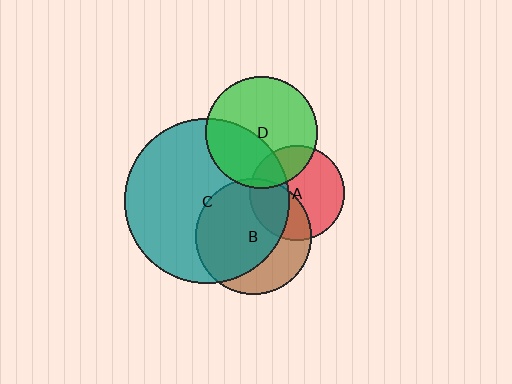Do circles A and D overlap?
Yes.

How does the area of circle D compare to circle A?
Approximately 1.4 times.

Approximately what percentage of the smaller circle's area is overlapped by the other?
Approximately 25%.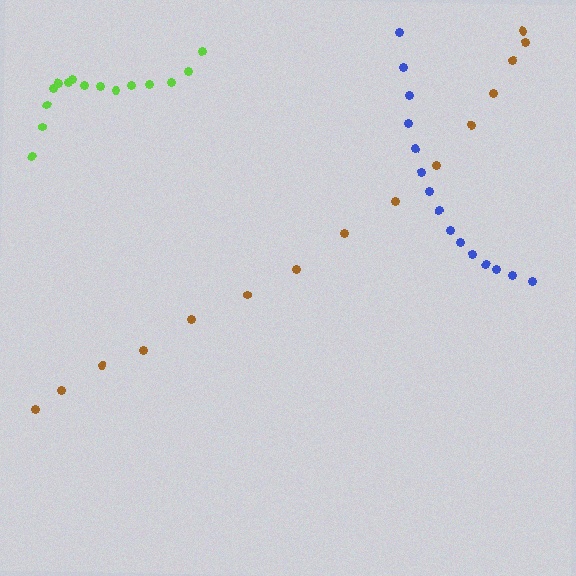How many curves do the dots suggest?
There are 3 distinct paths.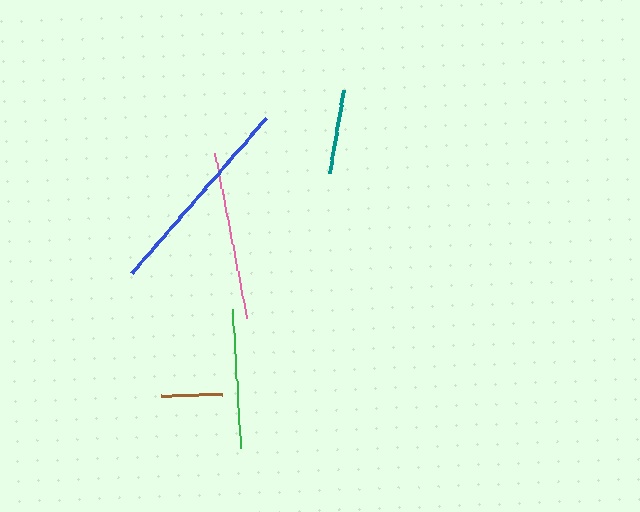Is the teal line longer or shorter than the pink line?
The pink line is longer than the teal line.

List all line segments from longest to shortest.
From longest to shortest: blue, pink, green, teal, brown.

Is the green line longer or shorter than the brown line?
The green line is longer than the brown line.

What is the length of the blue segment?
The blue segment is approximately 205 pixels long.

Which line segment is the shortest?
The brown line is the shortest at approximately 61 pixels.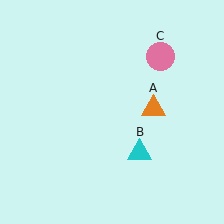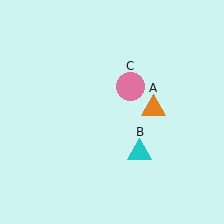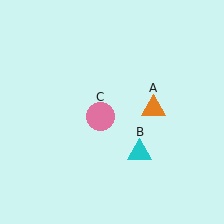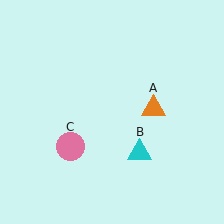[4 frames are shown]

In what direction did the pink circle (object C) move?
The pink circle (object C) moved down and to the left.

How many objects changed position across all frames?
1 object changed position: pink circle (object C).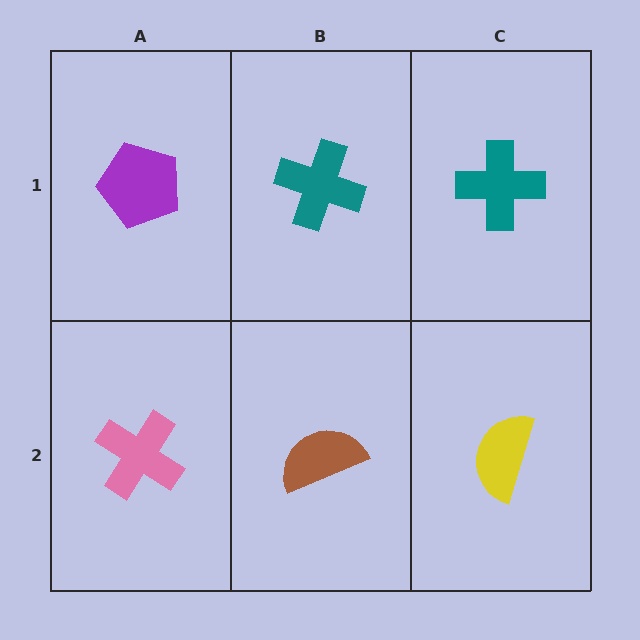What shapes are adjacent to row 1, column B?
A brown semicircle (row 2, column B), a purple pentagon (row 1, column A), a teal cross (row 1, column C).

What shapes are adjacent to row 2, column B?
A teal cross (row 1, column B), a pink cross (row 2, column A), a yellow semicircle (row 2, column C).